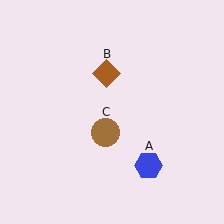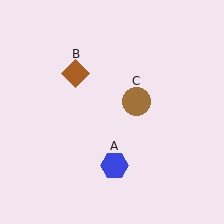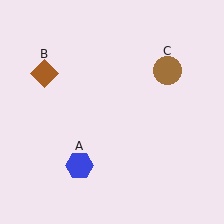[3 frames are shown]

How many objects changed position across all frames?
3 objects changed position: blue hexagon (object A), brown diamond (object B), brown circle (object C).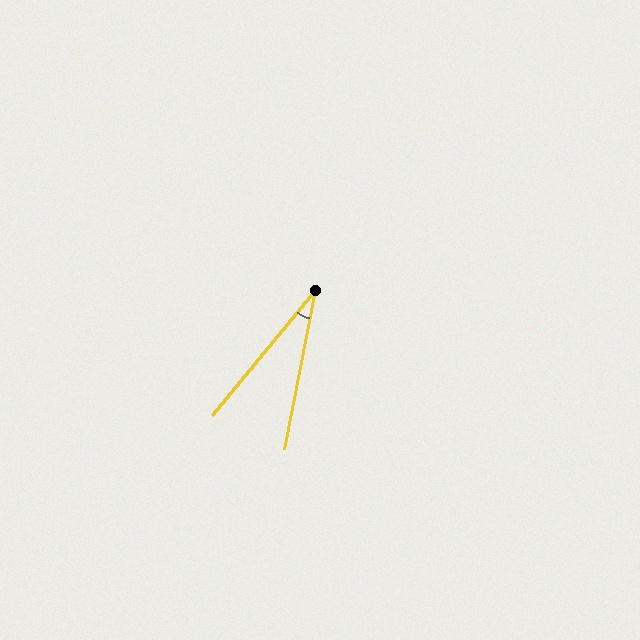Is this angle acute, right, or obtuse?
It is acute.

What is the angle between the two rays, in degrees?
Approximately 29 degrees.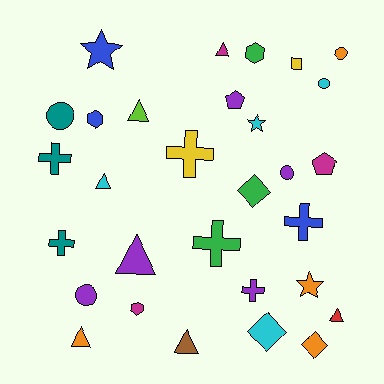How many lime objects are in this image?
There is 1 lime object.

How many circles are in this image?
There are 5 circles.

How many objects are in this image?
There are 30 objects.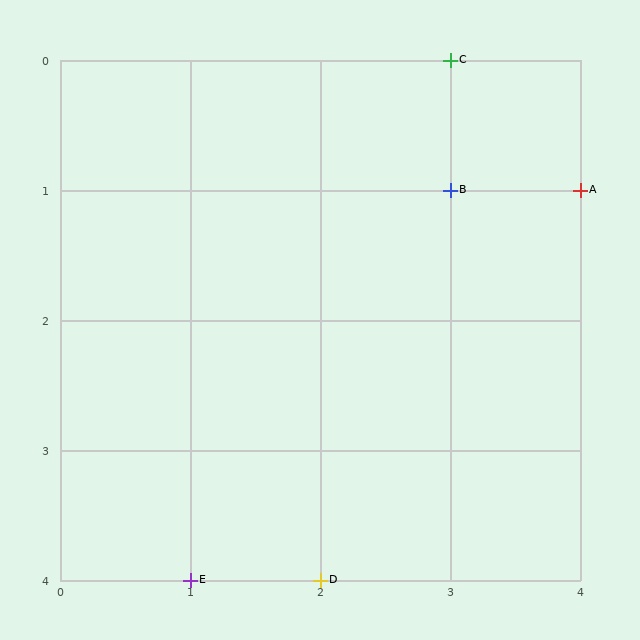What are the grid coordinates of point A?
Point A is at grid coordinates (4, 1).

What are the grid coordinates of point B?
Point B is at grid coordinates (3, 1).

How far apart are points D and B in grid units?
Points D and B are 1 column and 3 rows apart (about 3.2 grid units diagonally).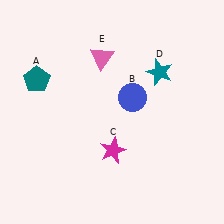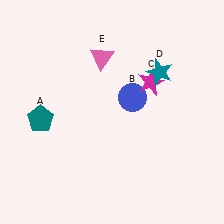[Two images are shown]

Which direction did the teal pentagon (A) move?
The teal pentagon (A) moved down.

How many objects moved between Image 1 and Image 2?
2 objects moved between the two images.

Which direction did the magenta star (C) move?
The magenta star (C) moved up.